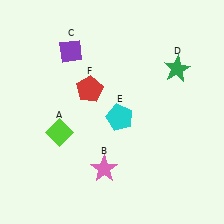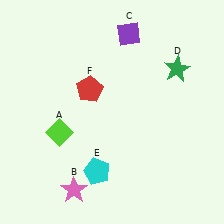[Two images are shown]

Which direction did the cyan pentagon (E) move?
The cyan pentagon (E) moved down.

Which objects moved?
The objects that moved are: the pink star (B), the purple diamond (C), the cyan pentagon (E).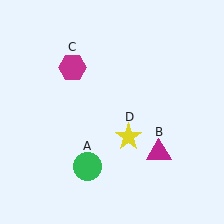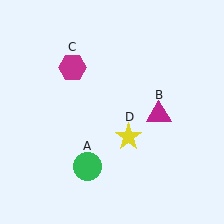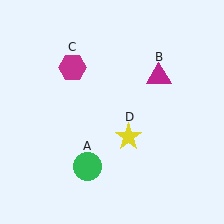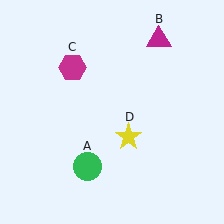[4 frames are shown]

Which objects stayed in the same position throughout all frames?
Green circle (object A) and magenta hexagon (object C) and yellow star (object D) remained stationary.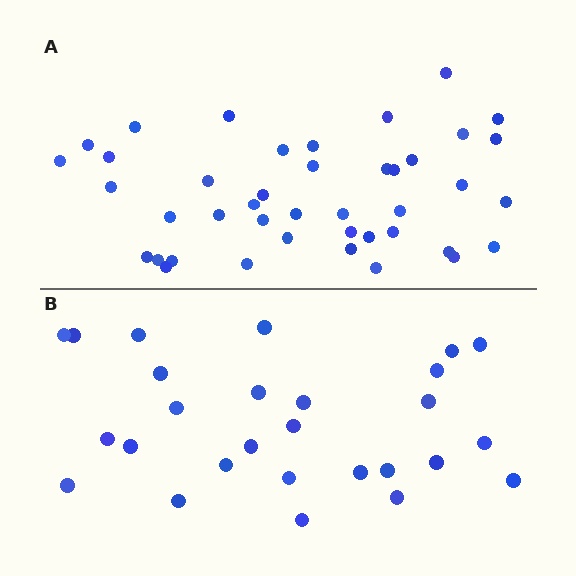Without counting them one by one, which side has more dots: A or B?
Region A (the top region) has more dots.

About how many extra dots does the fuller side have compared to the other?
Region A has approximately 15 more dots than region B.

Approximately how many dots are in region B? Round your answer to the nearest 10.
About 30 dots. (The exact count is 27, which rounds to 30.)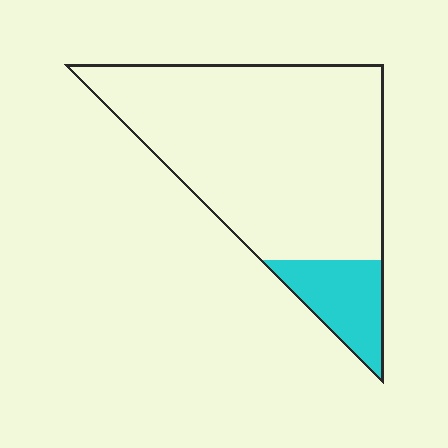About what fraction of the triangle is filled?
About one sixth (1/6).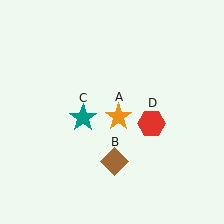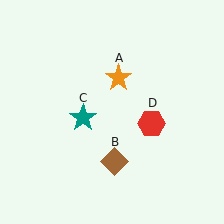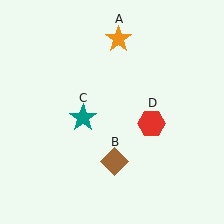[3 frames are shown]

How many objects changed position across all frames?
1 object changed position: orange star (object A).